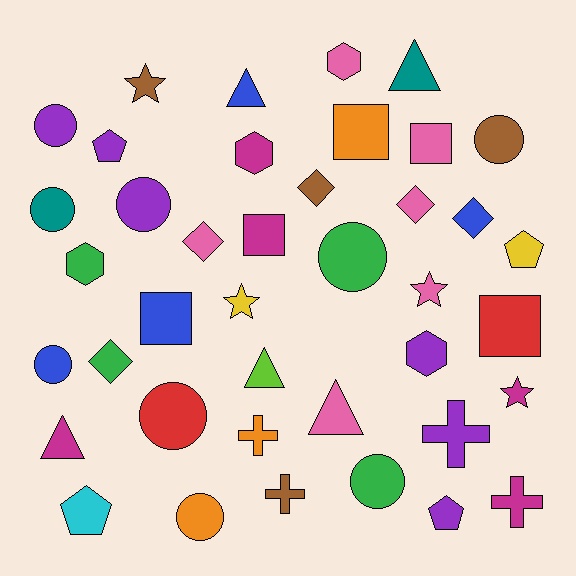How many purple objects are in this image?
There are 6 purple objects.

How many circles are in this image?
There are 9 circles.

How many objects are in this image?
There are 40 objects.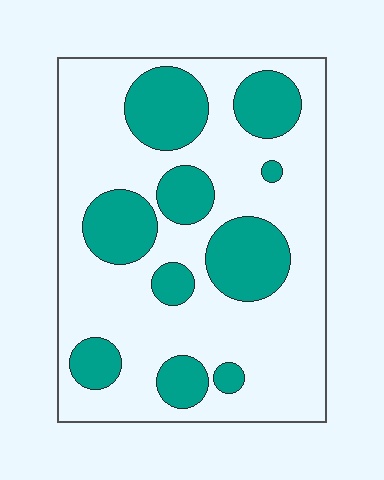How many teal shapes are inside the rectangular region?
10.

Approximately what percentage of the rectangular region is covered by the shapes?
Approximately 30%.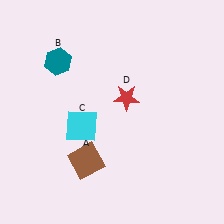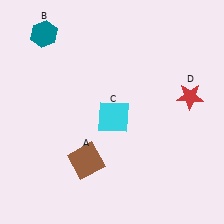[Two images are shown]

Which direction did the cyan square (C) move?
The cyan square (C) moved right.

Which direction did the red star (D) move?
The red star (D) moved right.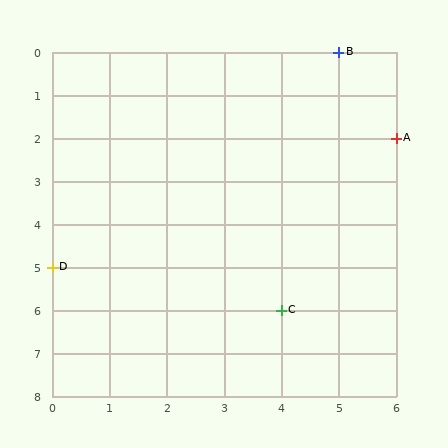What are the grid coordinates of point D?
Point D is at grid coordinates (0, 5).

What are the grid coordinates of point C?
Point C is at grid coordinates (4, 6).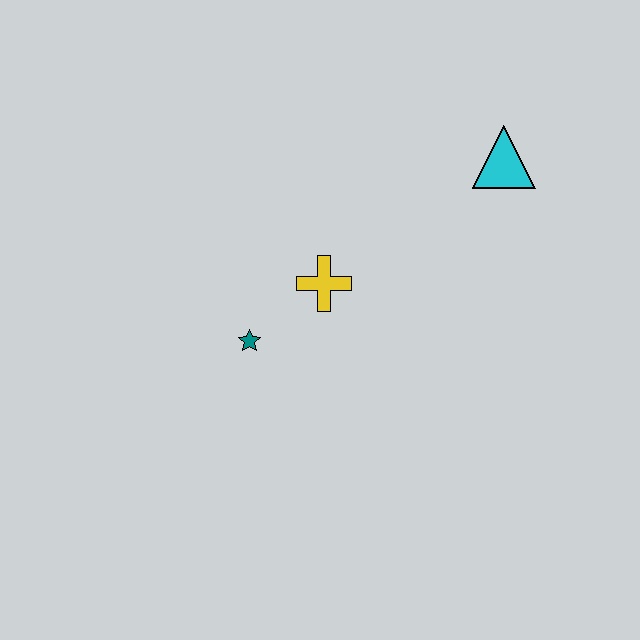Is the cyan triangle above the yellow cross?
Yes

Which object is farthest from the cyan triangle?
The teal star is farthest from the cyan triangle.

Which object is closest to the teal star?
The yellow cross is closest to the teal star.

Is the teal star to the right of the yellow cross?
No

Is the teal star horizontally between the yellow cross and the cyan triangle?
No